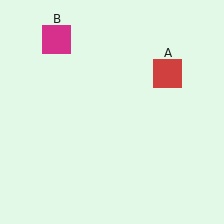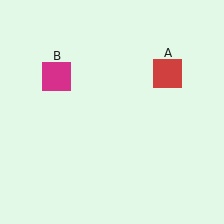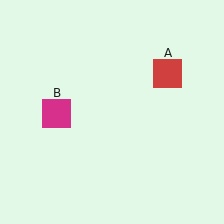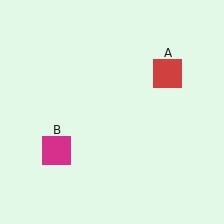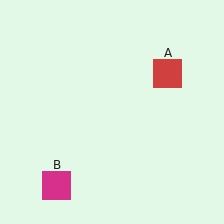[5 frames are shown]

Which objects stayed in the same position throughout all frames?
Red square (object A) remained stationary.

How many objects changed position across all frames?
1 object changed position: magenta square (object B).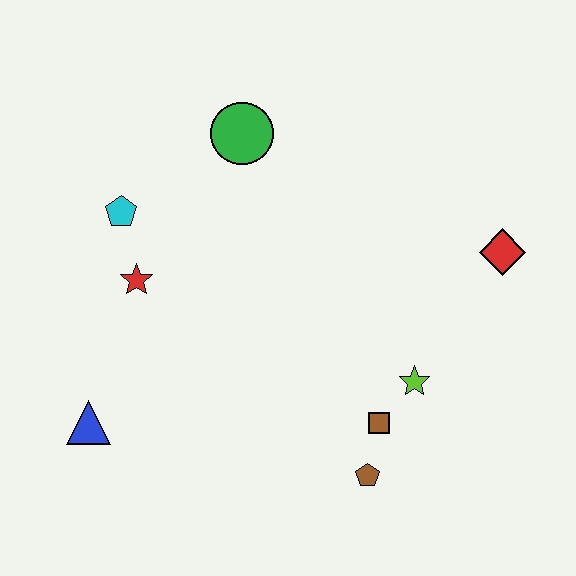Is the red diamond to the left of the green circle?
No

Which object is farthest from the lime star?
The cyan pentagon is farthest from the lime star.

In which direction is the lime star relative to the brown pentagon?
The lime star is above the brown pentagon.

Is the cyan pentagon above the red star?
Yes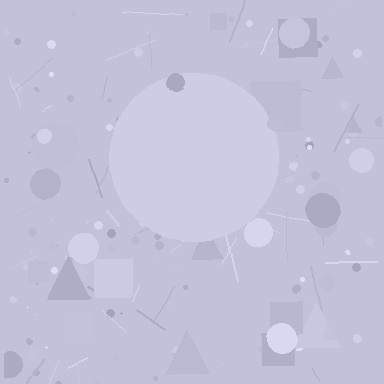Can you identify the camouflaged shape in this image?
The camouflaged shape is a circle.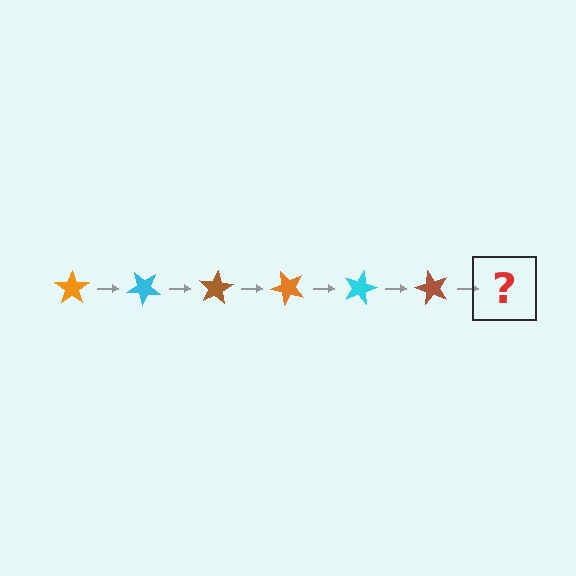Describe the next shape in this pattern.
It should be an orange star, rotated 240 degrees from the start.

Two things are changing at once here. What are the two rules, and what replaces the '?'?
The two rules are that it rotates 40 degrees each step and the color cycles through orange, cyan, and brown. The '?' should be an orange star, rotated 240 degrees from the start.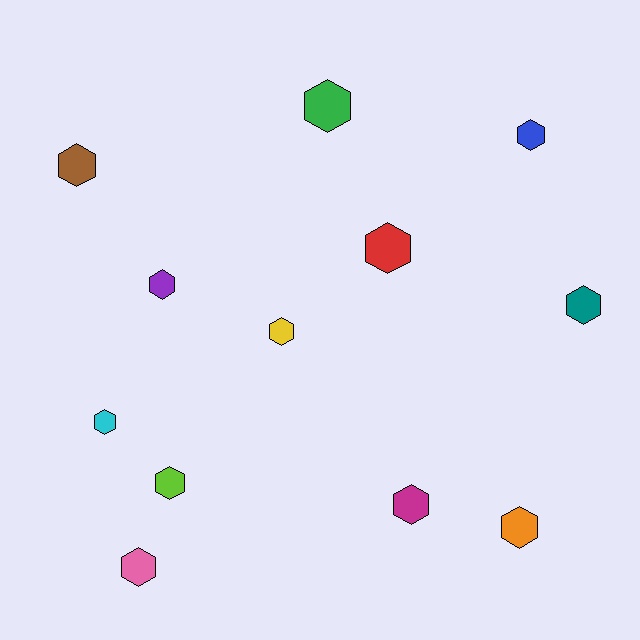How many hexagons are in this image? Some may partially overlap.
There are 12 hexagons.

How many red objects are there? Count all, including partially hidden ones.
There is 1 red object.